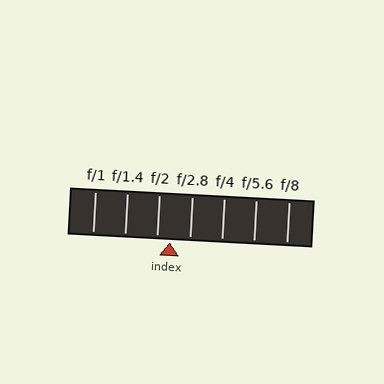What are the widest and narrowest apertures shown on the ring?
The widest aperture shown is f/1 and the narrowest is f/8.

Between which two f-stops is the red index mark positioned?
The index mark is between f/2 and f/2.8.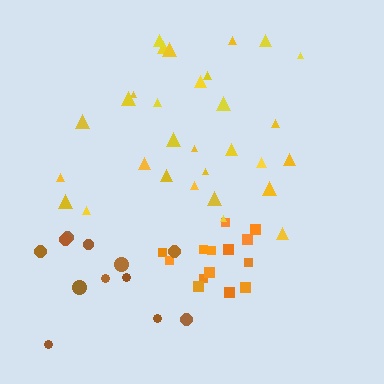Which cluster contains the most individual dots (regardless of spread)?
Yellow (30).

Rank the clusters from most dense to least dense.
orange, yellow, brown.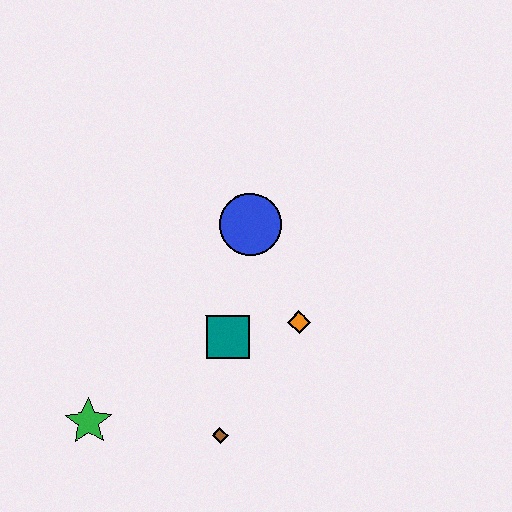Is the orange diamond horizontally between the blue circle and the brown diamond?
No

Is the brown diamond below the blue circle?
Yes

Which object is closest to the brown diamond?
The teal square is closest to the brown diamond.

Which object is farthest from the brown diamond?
The blue circle is farthest from the brown diamond.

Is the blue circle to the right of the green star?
Yes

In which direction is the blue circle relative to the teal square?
The blue circle is above the teal square.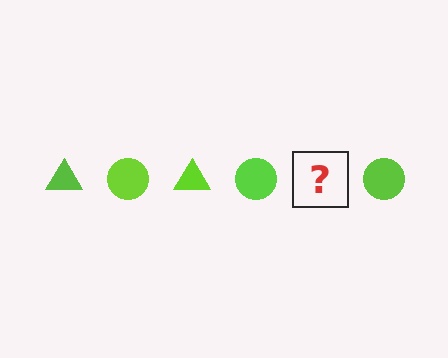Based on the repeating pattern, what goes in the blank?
The blank should be a lime triangle.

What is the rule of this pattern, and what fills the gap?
The rule is that the pattern cycles through triangle, circle shapes in lime. The gap should be filled with a lime triangle.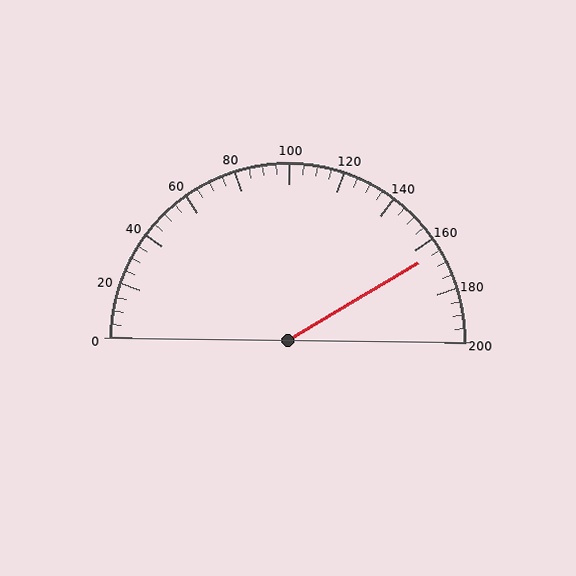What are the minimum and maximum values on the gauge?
The gauge ranges from 0 to 200.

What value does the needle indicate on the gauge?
The needle indicates approximately 165.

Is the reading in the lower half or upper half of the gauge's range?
The reading is in the upper half of the range (0 to 200).